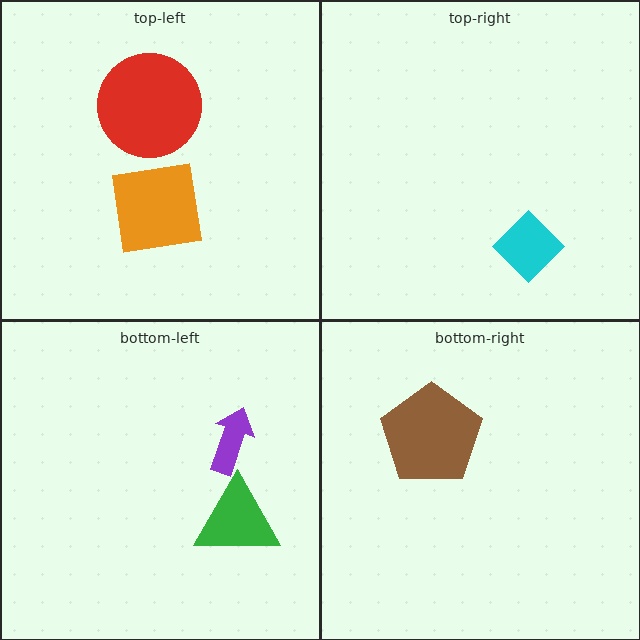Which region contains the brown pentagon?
The bottom-right region.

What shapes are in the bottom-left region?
The purple arrow, the green triangle.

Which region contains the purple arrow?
The bottom-left region.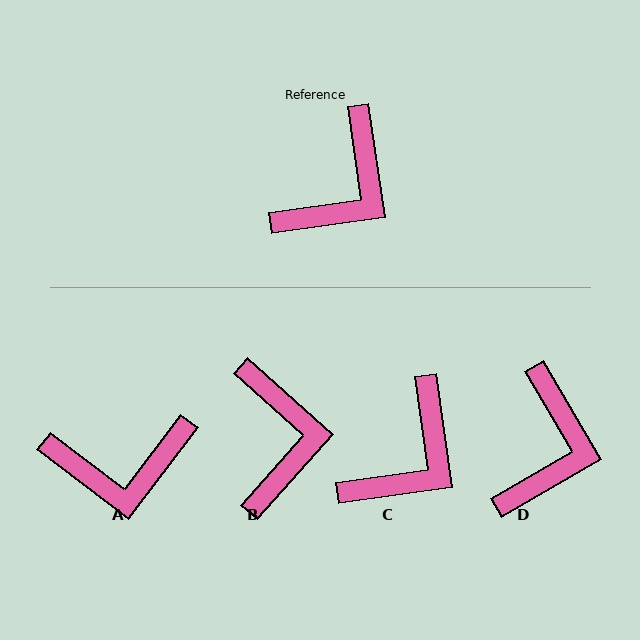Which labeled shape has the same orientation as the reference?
C.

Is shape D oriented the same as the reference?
No, it is off by about 22 degrees.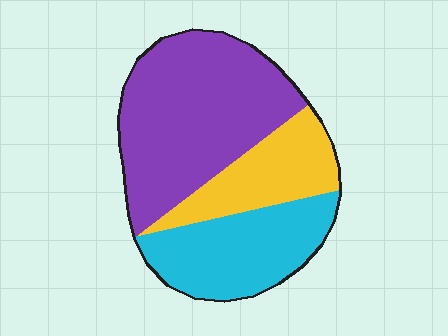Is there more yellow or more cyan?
Cyan.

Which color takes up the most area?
Purple, at roughly 50%.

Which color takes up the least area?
Yellow, at roughly 20%.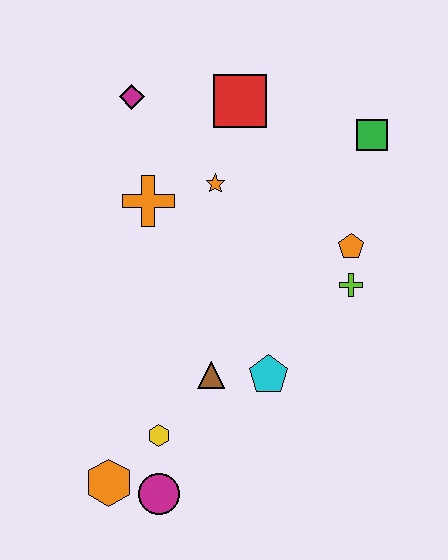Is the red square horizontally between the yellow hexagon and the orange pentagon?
Yes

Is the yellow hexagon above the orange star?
No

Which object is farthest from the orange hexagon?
The green square is farthest from the orange hexagon.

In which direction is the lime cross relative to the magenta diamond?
The lime cross is to the right of the magenta diamond.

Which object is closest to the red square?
The orange star is closest to the red square.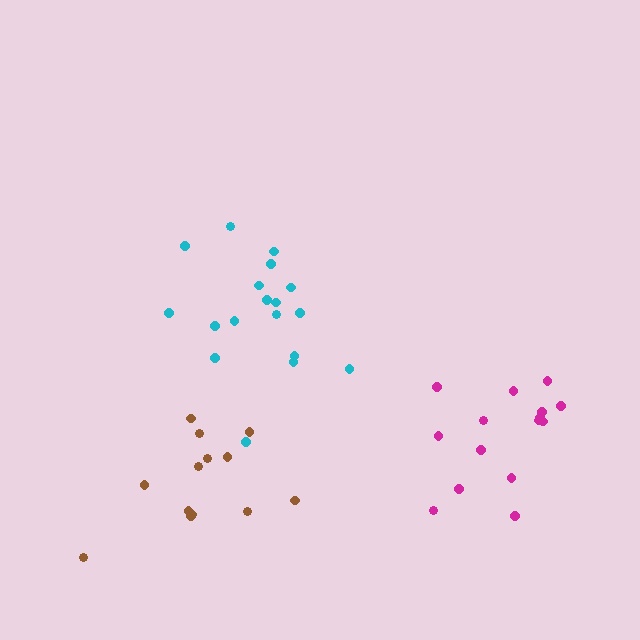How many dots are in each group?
Group 1: 18 dots, Group 2: 15 dots, Group 3: 13 dots (46 total).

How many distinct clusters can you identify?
There are 3 distinct clusters.